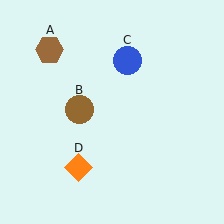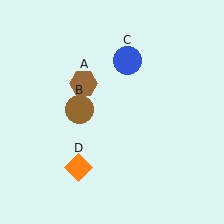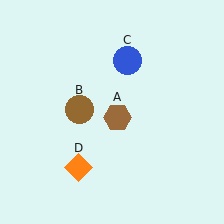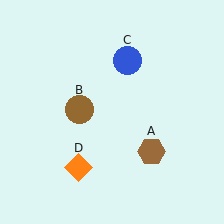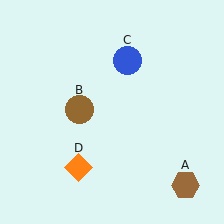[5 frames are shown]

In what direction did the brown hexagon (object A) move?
The brown hexagon (object A) moved down and to the right.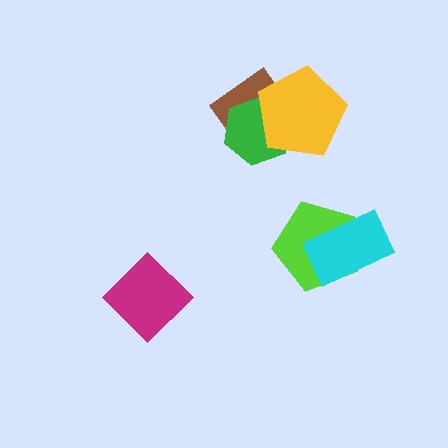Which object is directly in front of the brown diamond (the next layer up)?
The green hexagon is directly in front of the brown diamond.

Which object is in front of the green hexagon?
The yellow pentagon is in front of the green hexagon.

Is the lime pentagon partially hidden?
Yes, it is partially covered by another shape.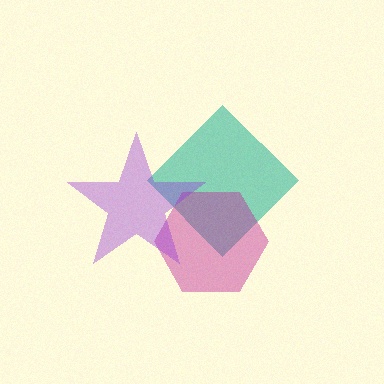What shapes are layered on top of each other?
The layered shapes are: a teal diamond, a magenta hexagon, a purple star.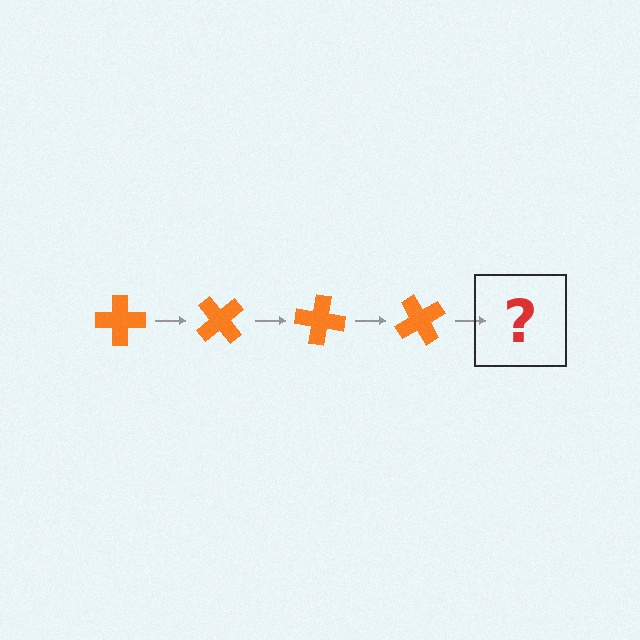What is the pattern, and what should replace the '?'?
The pattern is that the cross rotates 50 degrees each step. The '?' should be an orange cross rotated 200 degrees.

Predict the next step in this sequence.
The next step is an orange cross rotated 200 degrees.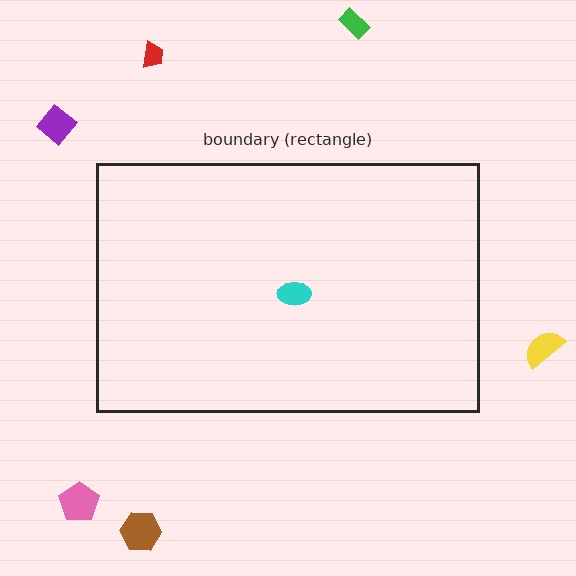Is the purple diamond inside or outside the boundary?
Outside.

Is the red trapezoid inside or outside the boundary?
Outside.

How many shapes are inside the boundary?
1 inside, 6 outside.